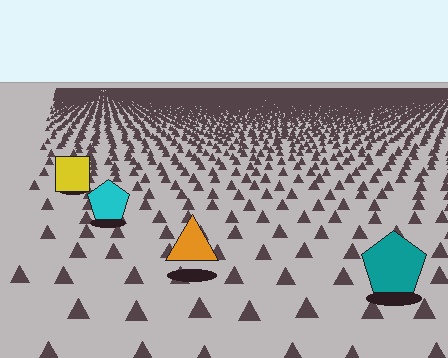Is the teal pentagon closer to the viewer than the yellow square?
Yes. The teal pentagon is closer — you can tell from the texture gradient: the ground texture is coarser near it.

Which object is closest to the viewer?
The teal pentagon is closest. The texture marks near it are larger and more spread out.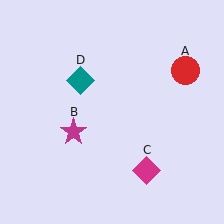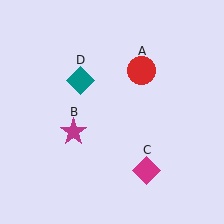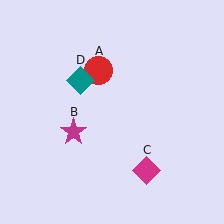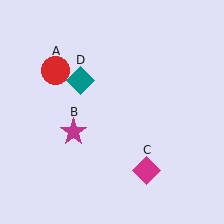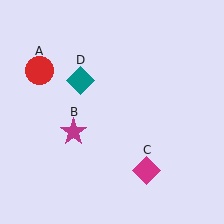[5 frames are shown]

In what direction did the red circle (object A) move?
The red circle (object A) moved left.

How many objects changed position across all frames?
1 object changed position: red circle (object A).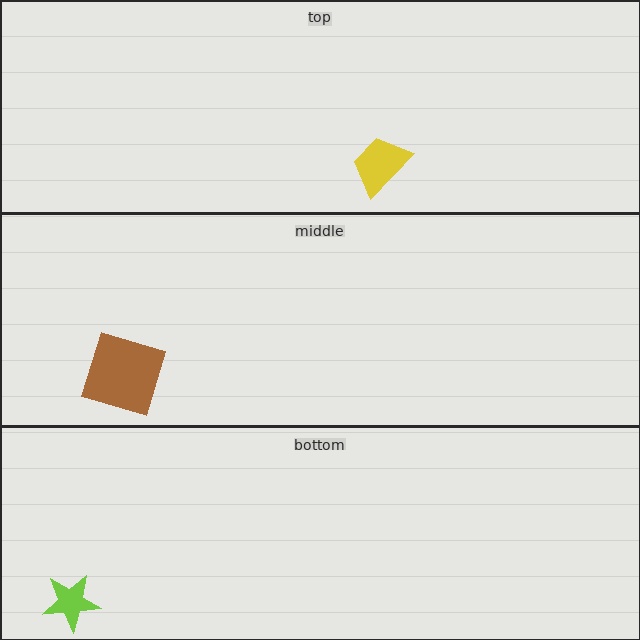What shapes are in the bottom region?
The lime star.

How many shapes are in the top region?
1.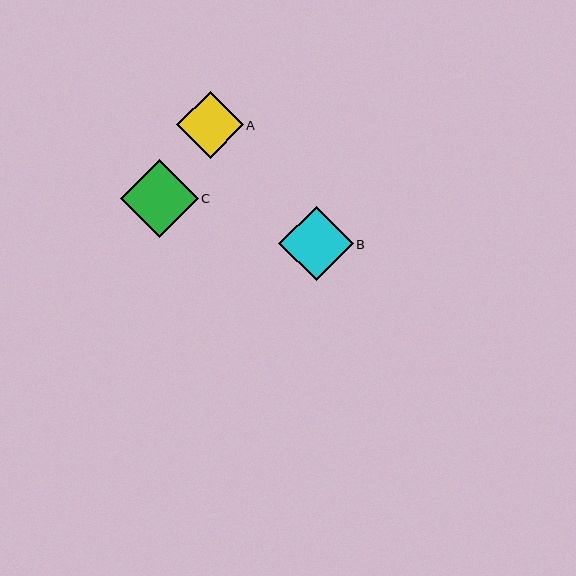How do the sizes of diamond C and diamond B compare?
Diamond C and diamond B are approximately the same size.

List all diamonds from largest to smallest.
From largest to smallest: C, B, A.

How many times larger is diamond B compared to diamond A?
Diamond B is approximately 1.1 times the size of diamond A.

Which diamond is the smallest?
Diamond A is the smallest with a size of approximately 67 pixels.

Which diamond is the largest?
Diamond C is the largest with a size of approximately 78 pixels.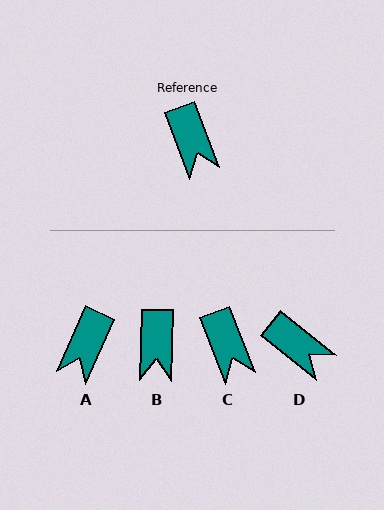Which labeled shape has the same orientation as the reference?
C.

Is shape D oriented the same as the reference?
No, it is off by about 31 degrees.